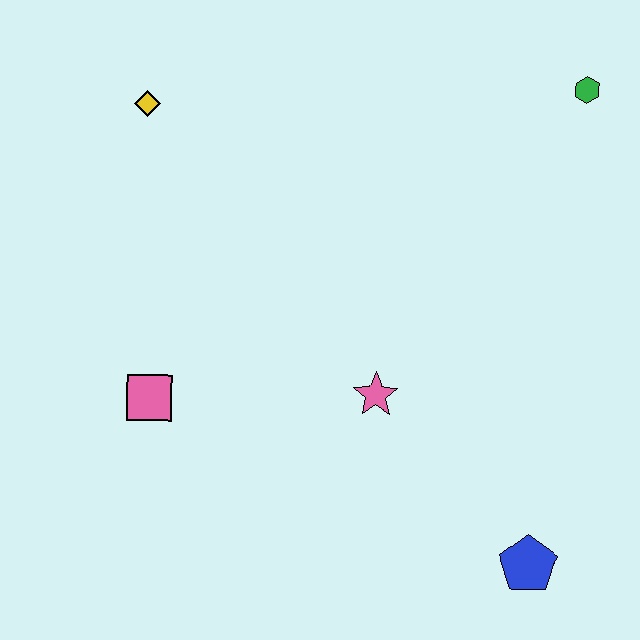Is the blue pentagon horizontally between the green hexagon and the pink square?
Yes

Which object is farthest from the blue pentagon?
The yellow diamond is farthest from the blue pentagon.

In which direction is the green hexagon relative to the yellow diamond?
The green hexagon is to the right of the yellow diamond.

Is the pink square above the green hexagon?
No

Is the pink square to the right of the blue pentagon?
No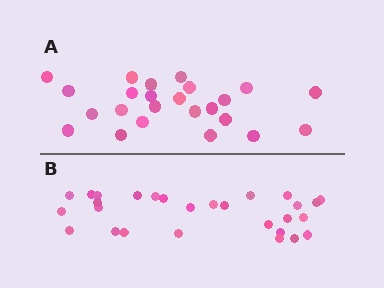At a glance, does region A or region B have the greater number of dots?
Region B (the bottom region) has more dots.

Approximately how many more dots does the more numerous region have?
Region B has about 4 more dots than region A.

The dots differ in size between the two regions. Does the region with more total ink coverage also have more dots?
No. Region A has more total ink coverage because its dots are larger, but region B actually contains more individual dots. Total area can be misleading — the number of items is what matters here.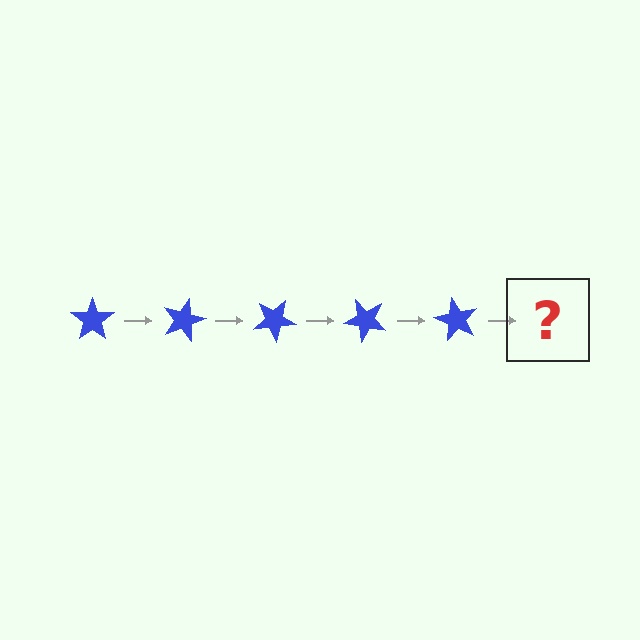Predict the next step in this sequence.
The next step is a blue star rotated 75 degrees.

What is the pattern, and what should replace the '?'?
The pattern is that the star rotates 15 degrees each step. The '?' should be a blue star rotated 75 degrees.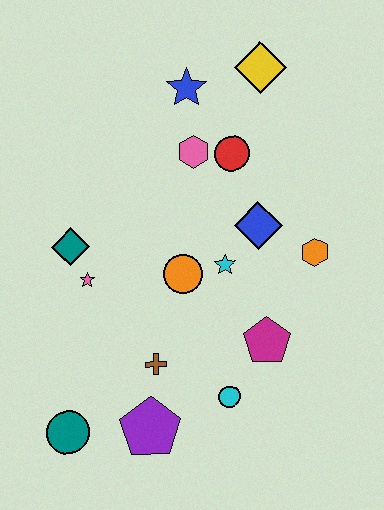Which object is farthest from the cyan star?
The teal circle is farthest from the cyan star.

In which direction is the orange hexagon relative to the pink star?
The orange hexagon is to the right of the pink star.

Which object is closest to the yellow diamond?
The blue star is closest to the yellow diamond.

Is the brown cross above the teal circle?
Yes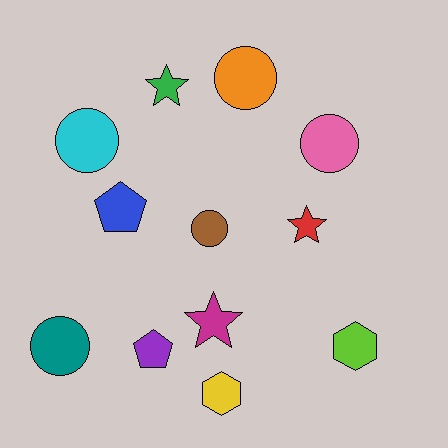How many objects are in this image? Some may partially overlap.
There are 12 objects.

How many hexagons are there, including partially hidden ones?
There are 2 hexagons.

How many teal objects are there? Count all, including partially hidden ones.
There is 1 teal object.